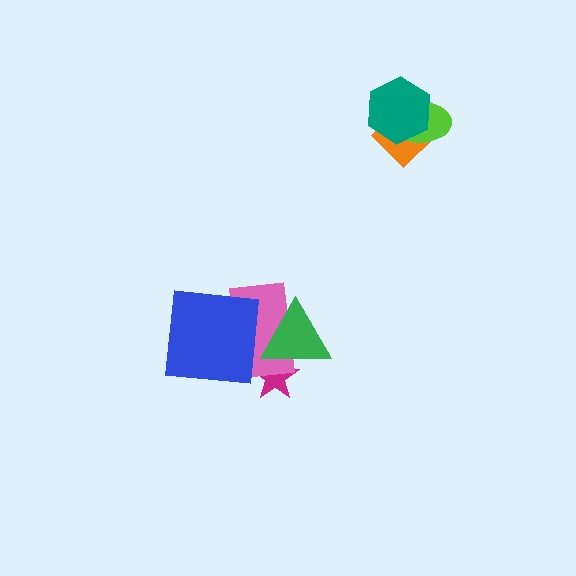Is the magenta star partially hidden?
Yes, it is partially covered by another shape.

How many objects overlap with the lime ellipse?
2 objects overlap with the lime ellipse.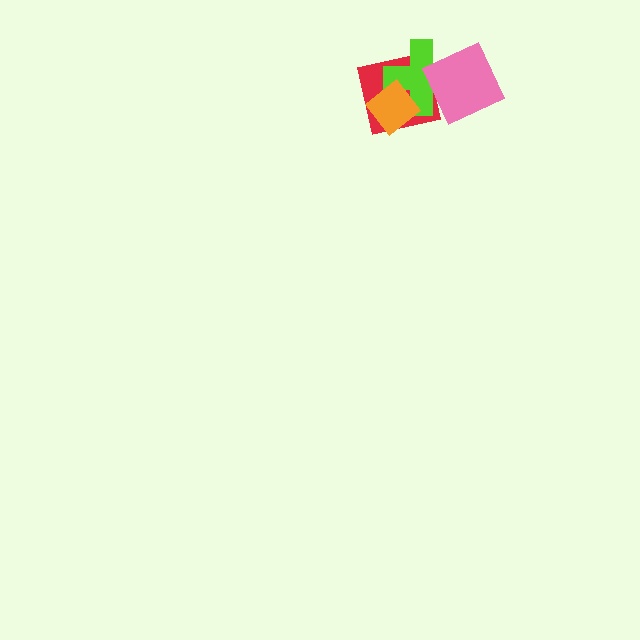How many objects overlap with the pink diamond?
2 objects overlap with the pink diamond.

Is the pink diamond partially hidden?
No, no other shape covers it.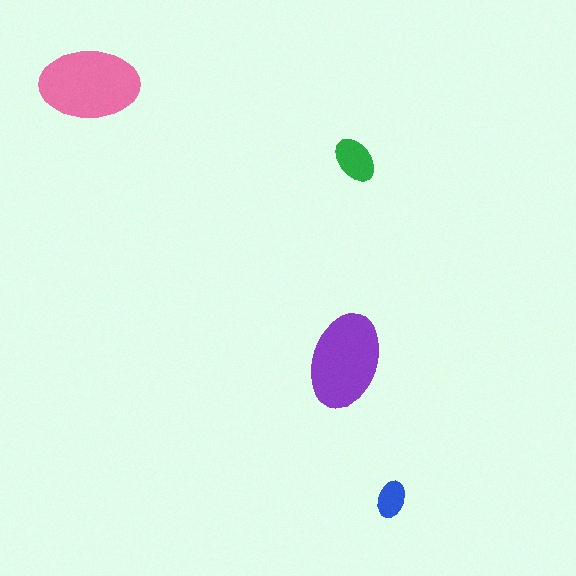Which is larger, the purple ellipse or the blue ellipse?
The purple one.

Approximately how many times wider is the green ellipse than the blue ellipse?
About 1.5 times wider.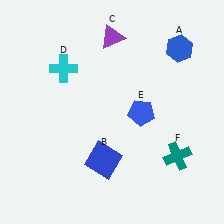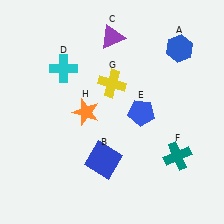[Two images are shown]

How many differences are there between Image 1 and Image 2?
There are 2 differences between the two images.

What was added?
A yellow cross (G), an orange star (H) were added in Image 2.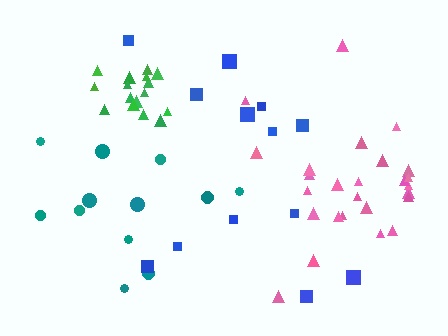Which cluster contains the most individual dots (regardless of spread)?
Pink (26).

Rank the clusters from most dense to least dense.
green, pink, teal, blue.